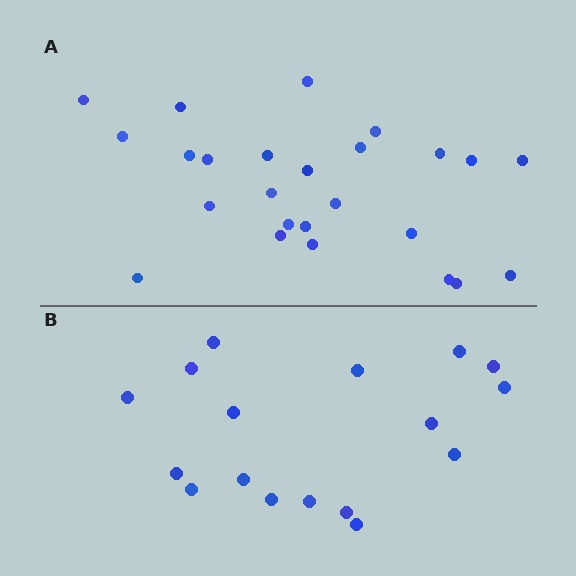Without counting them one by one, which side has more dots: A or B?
Region A (the top region) has more dots.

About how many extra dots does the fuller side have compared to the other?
Region A has roughly 8 or so more dots than region B.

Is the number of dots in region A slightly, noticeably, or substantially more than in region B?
Region A has substantially more. The ratio is roughly 1.5 to 1.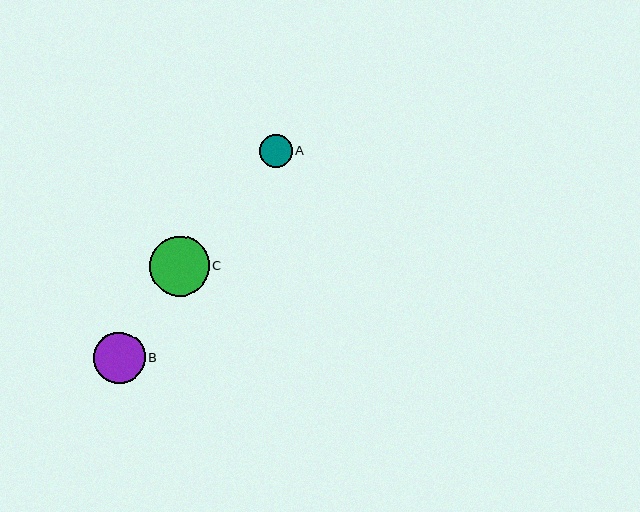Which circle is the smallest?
Circle A is the smallest with a size of approximately 33 pixels.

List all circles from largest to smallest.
From largest to smallest: C, B, A.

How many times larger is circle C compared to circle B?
Circle C is approximately 1.2 times the size of circle B.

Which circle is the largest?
Circle C is the largest with a size of approximately 60 pixels.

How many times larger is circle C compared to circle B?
Circle C is approximately 1.2 times the size of circle B.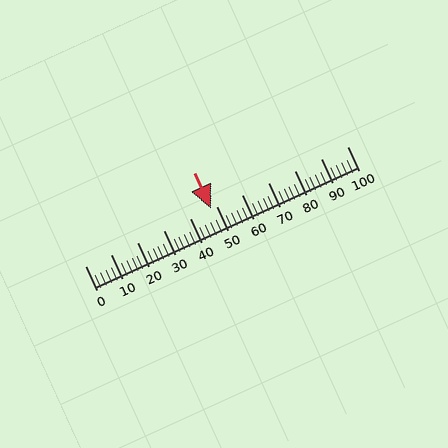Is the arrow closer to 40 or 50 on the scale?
The arrow is closer to 50.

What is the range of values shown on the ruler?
The ruler shows values from 0 to 100.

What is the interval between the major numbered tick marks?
The major tick marks are spaced 10 units apart.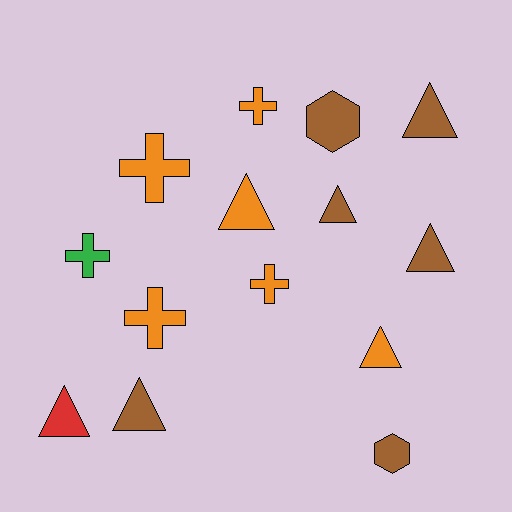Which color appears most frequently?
Brown, with 6 objects.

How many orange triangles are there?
There are 2 orange triangles.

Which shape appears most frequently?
Triangle, with 7 objects.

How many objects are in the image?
There are 14 objects.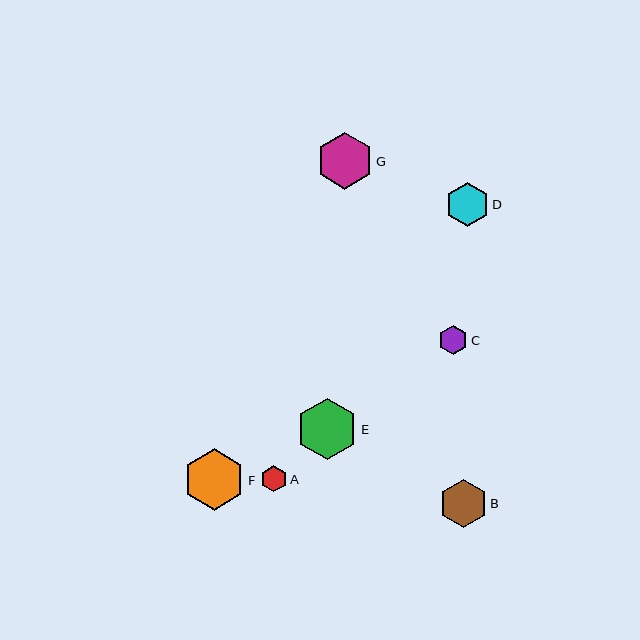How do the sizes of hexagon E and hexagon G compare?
Hexagon E and hexagon G are approximately the same size.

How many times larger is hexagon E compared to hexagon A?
Hexagon E is approximately 2.4 times the size of hexagon A.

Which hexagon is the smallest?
Hexagon A is the smallest with a size of approximately 26 pixels.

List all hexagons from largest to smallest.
From largest to smallest: F, E, G, B, D, C, A.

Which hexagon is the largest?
Hexagon F is the largest with a size of approximately 61 pixels.